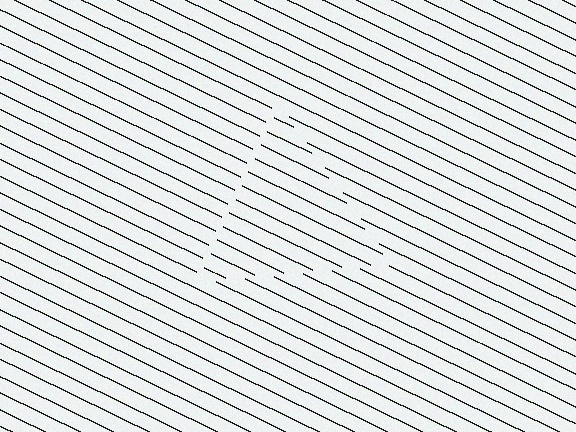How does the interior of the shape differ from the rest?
The interior of the shape contains the same grating, shifted by half a period — the contour is defined by the phase discontinuity where line-ends from the inner and outer gratings abut.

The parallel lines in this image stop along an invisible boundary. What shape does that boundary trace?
An illusory triangle. The interior of the shape contains the same grating, shifted by half a period — the contour is defined by the phase discontinuity where line-ends from the inner and outer gratings abut.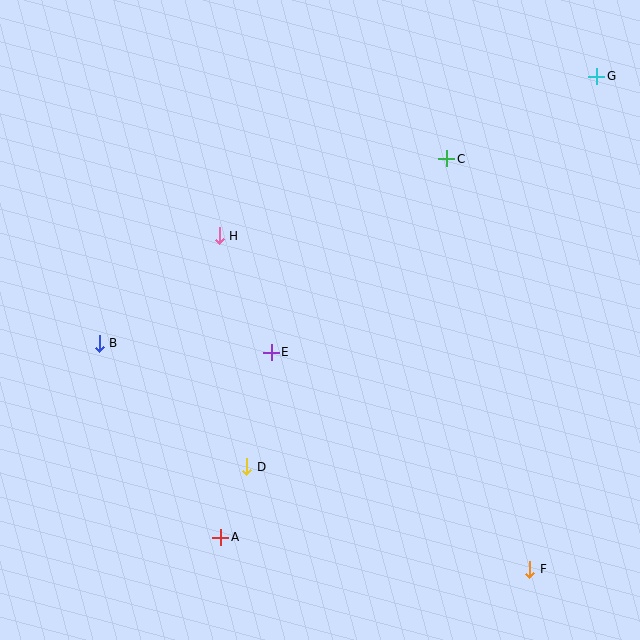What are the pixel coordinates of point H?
Point H is at (219, 236).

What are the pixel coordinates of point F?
Point F is at (530, 569).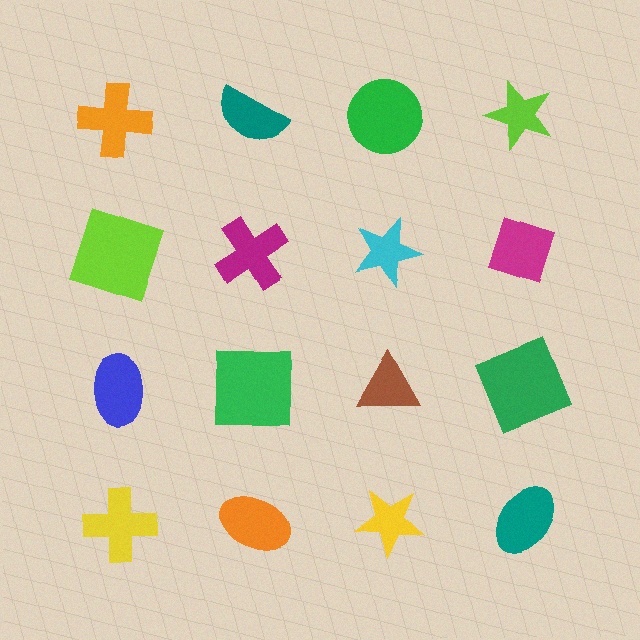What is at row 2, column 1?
A lime square.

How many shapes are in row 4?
4 shapes.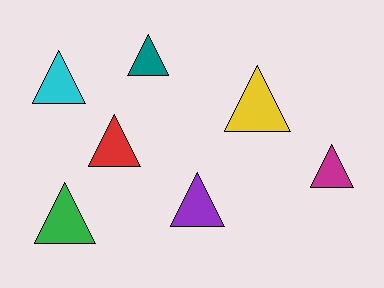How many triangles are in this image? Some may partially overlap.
There are 7 triangles.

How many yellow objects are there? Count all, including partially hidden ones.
There is 1 yellow object.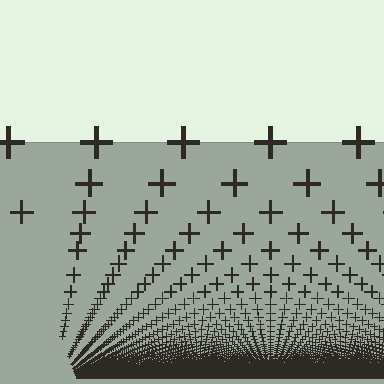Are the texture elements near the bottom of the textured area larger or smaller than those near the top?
Smaller. The gradient is inverted — elements near the bottom are smaller and denser.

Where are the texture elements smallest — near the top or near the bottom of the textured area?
Near the bottom.